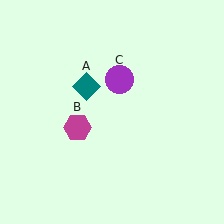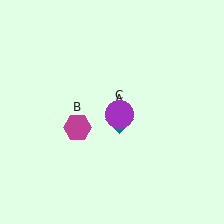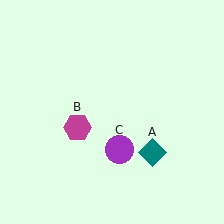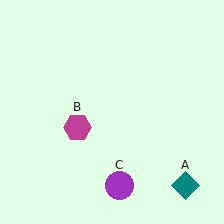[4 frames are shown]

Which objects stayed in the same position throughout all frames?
Magenta hexagon (object B) remained stationary.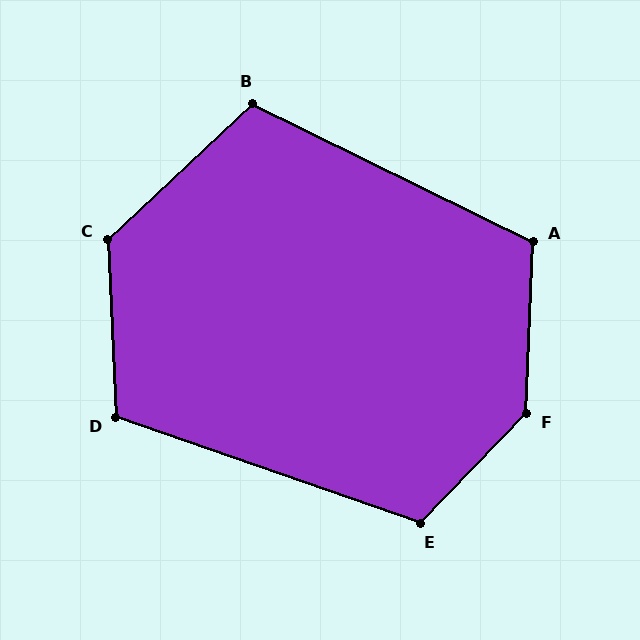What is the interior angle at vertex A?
Approximately 114 degrees (obtuse).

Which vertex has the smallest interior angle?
B, at approximately 110 degrees.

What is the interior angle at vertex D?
Approximately 112 degrees (obtuse).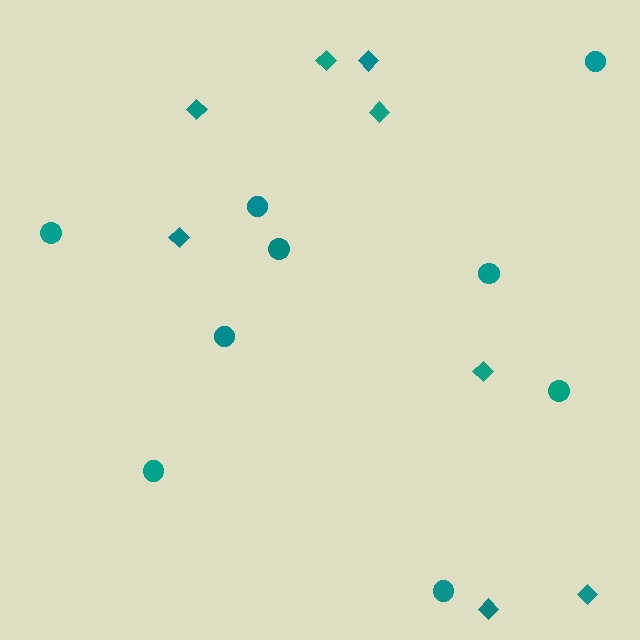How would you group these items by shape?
There are 2 groups: one group of circles (9) and one group of diamonds (8).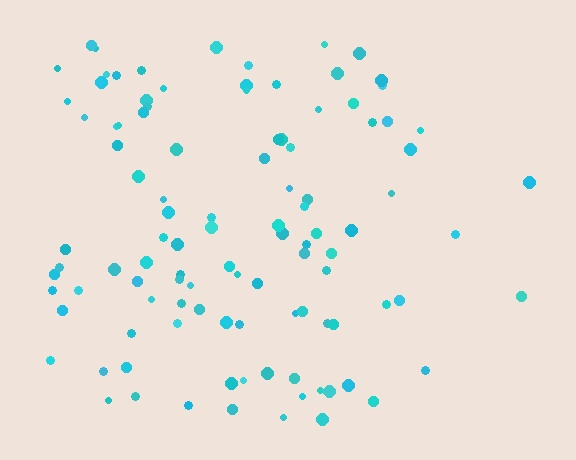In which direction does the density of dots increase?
From right to left, with the left side densest.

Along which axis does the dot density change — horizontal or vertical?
Horizontal.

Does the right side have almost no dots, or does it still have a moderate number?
Still a moderate number, just noticeably fewer than the left.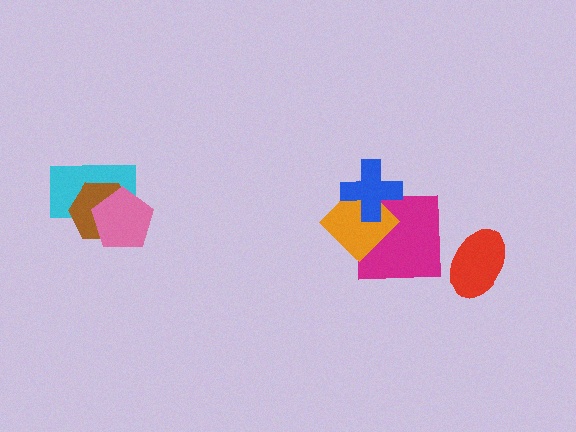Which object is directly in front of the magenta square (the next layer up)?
The orange diamond is directly in front of the magenta square.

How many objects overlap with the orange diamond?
2 objects overlap with the orange diamond.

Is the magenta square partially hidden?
Yes, it is partially covered by another shape.